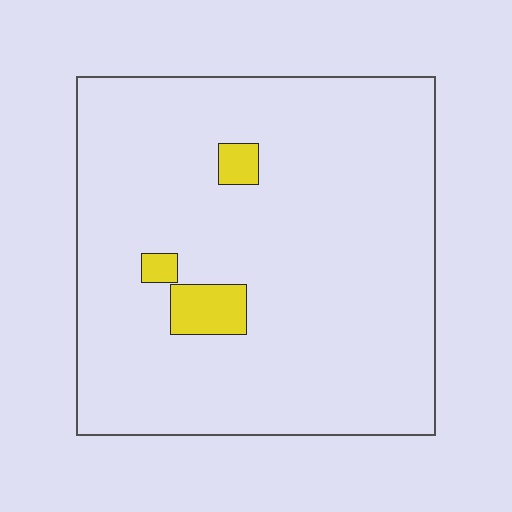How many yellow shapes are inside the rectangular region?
3.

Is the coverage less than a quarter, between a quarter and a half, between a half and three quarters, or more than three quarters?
Less than a quarter.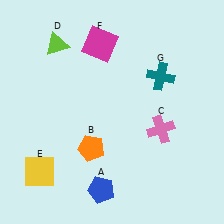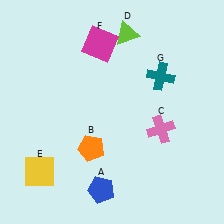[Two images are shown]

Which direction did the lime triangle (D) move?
The lime triangle (D) moved right.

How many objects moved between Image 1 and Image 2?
1 object moved between the two images.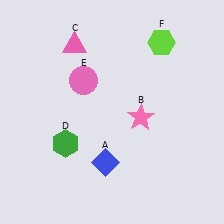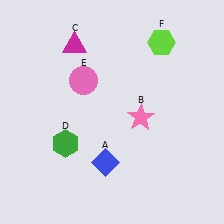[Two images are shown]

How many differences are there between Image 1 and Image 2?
There is 1 difference between the two images.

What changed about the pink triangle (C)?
In Image 1, C is pink. In Image 2, it changed to magenta.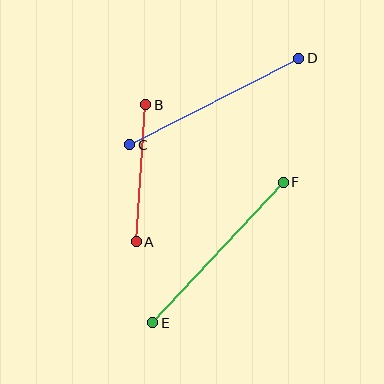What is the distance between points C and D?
The distance is approximately 190 pixels.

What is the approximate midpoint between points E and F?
The midpoint is at approximately (218, 253) pixels.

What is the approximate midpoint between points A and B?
The midpoint is at approximately (141, 173) pixels.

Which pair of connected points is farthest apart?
Points E and F are farthest apart.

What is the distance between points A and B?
The distance is approximately 137 pixels.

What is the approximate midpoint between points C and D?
The midpoint is at approximately (214, 102) pixels.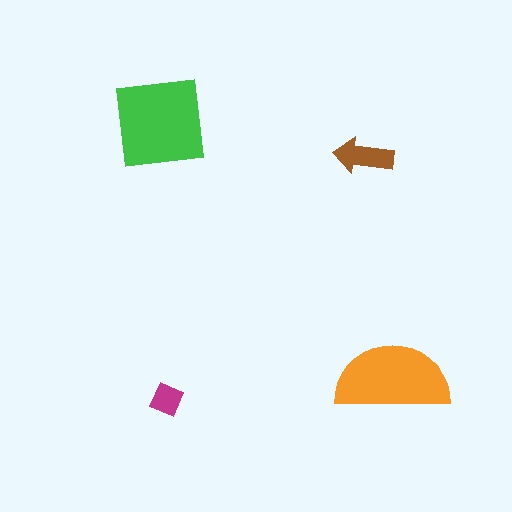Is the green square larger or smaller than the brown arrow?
Larger.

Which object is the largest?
The green square.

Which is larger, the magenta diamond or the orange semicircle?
The orange semicircle.